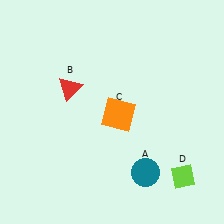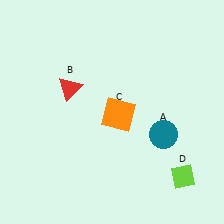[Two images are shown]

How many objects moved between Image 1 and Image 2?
1 object moved between the two images.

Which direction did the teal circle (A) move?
The teal circle (A) moved up.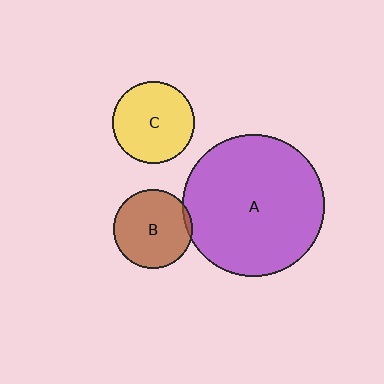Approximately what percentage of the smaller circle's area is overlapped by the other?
Approximately 5%.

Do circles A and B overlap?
Yes.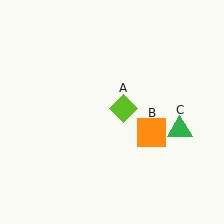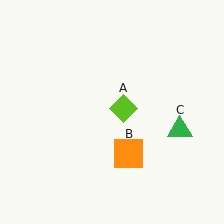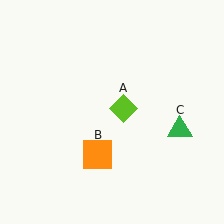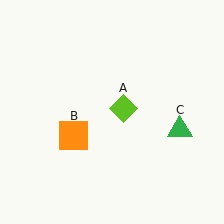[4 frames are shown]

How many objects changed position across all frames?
1 object changed position: orange square (object B).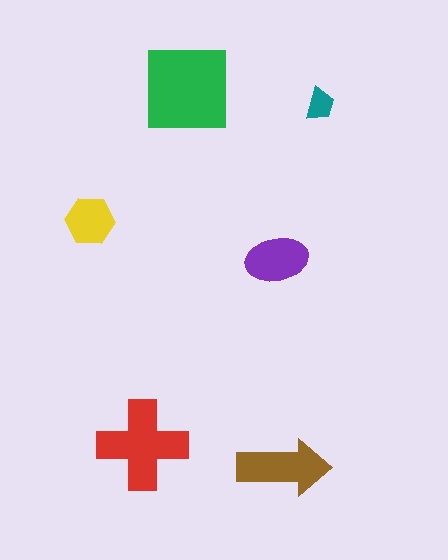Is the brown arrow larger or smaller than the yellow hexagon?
Larger.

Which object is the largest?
The green square.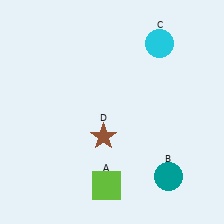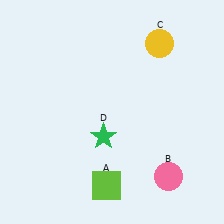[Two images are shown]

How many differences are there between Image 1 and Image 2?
There are 3 differences between the two images.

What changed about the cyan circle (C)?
In Image 1, C is cyan. In Image 2, it changed to yellow.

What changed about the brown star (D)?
In Image 1, D is brown. In Image 2, it changed to green.